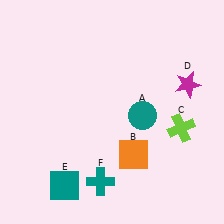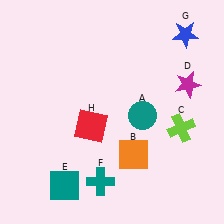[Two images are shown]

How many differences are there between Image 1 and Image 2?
There are 2 differences between the two images.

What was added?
A blue star (G), a red square (H) were added in Image 2.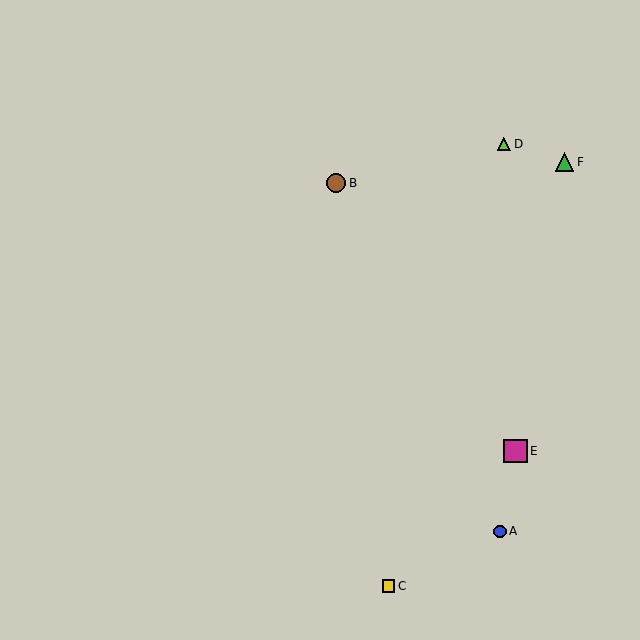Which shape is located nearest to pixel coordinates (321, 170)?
The brown circle (labeled B) at (336, 183) is nearest to that location.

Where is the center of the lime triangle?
The center of the lime triangle is at (504, 144).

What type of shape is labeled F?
Shape F is a green triangle.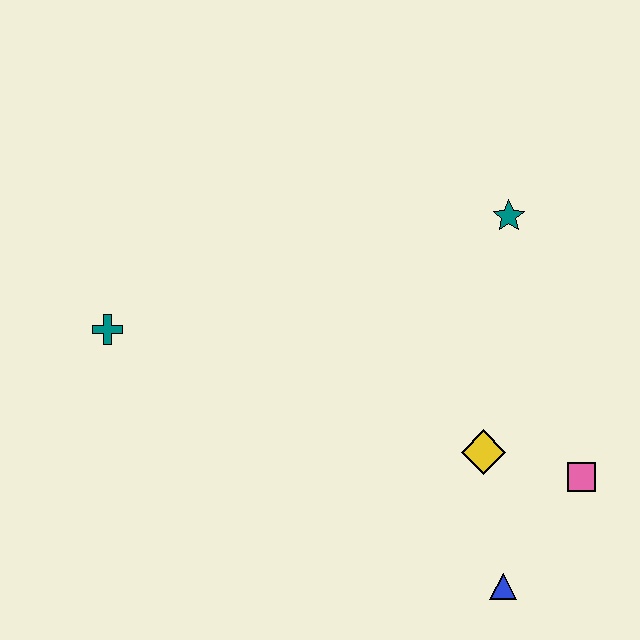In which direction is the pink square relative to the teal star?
The pink square is below the teal star.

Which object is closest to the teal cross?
The yellow diamond is closest to the teal cross.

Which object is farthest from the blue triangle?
The teal cross is farthest from the blue triangle.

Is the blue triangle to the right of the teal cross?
Yes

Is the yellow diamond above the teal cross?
No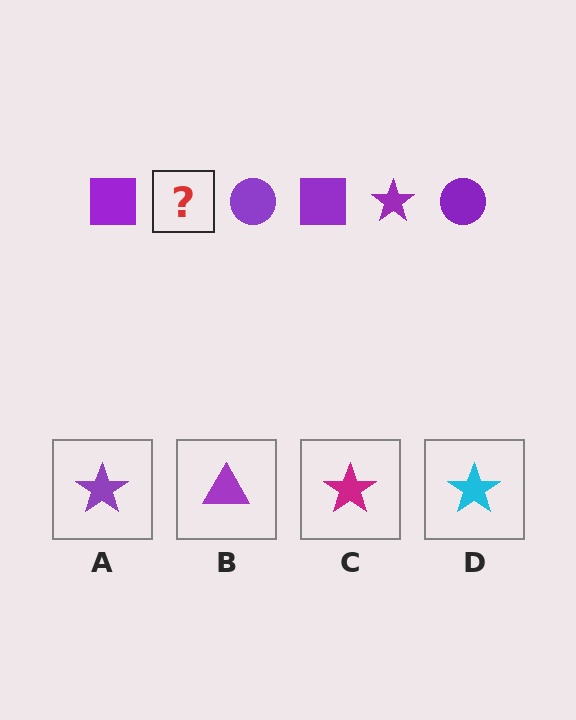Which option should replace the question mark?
Option A.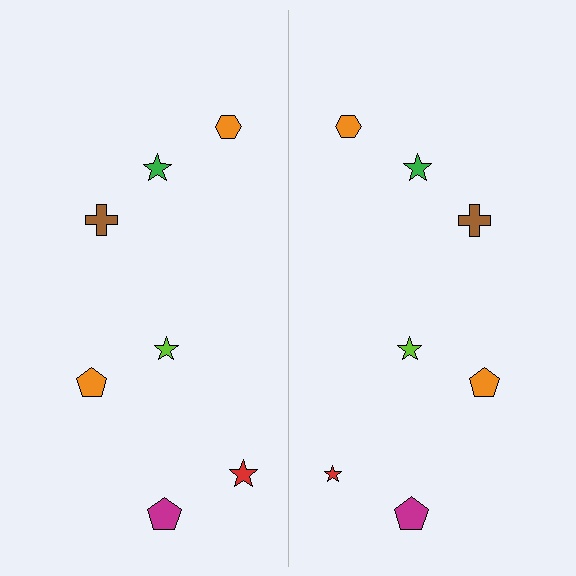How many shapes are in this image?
There are 14 shapes in this image.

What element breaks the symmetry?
The red star on the right side has a different size than its mirror counterpart.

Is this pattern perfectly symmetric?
No, the pattern is not perfectly symmetric. The red star on the right side has a different size than its mirror counterpart.